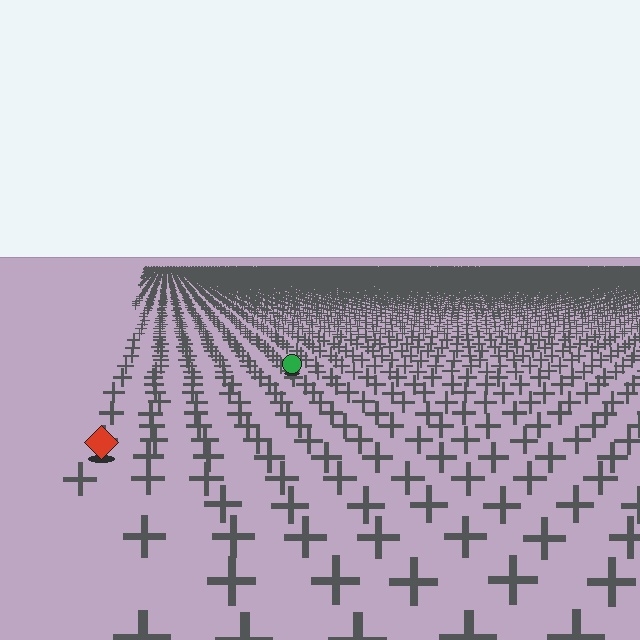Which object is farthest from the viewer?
The green circle is farthest from the viewer. It appears smaller and the ground texture around it is denser.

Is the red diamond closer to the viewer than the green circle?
Yes. The red diamond is closer — you can tell from the texture gradient: the ground texture is coarser near it.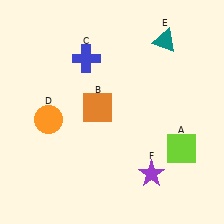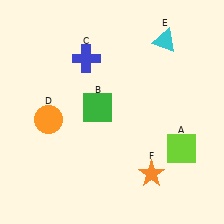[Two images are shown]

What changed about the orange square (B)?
In Image 1, B is orange. In Image 2, it changed to green.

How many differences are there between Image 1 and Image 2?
There are 3 differences between the two images.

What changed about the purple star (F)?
In Image 1, F is purple. In Image 2, it changed to orange.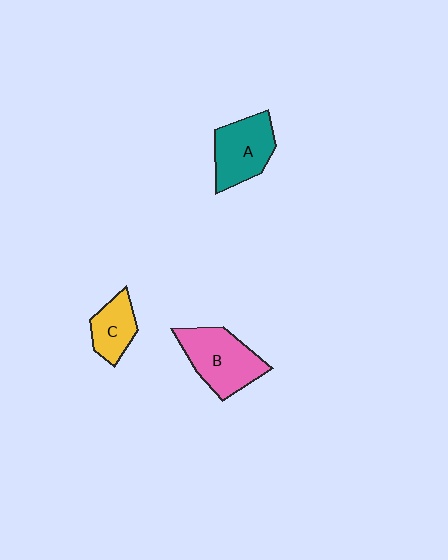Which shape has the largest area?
Shape B (pink).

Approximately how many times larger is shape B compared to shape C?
Approximately 1.7 times.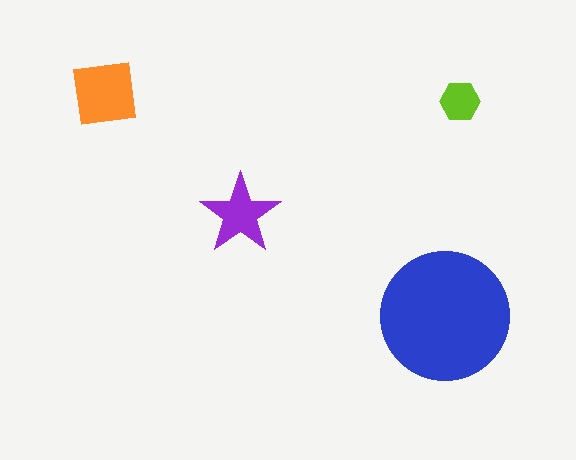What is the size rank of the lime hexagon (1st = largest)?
4th.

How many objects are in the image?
There are 4 objects in the image.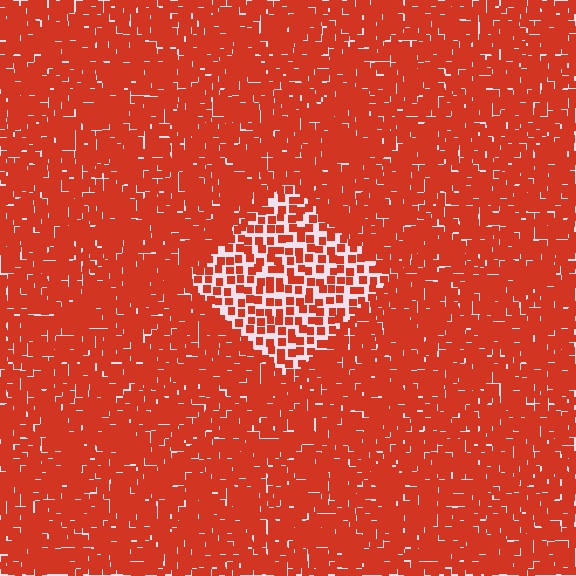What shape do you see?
I see a diamond.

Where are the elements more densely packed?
The elements are more densely packed outside the diamond boundary.